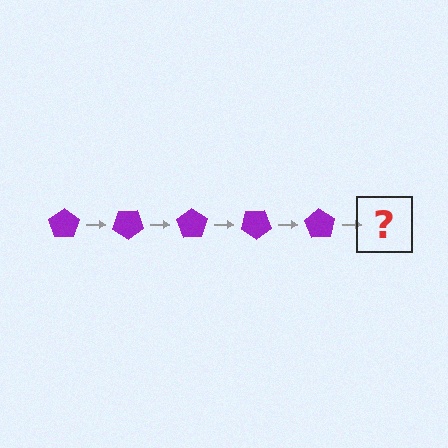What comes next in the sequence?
The next element should be a purple pentagon rotated 175 degrees.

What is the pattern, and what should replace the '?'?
The pattern is that the pentagon rotates 35 degrees each step. The '?' should be a purple pentagon rotated 175 degrees.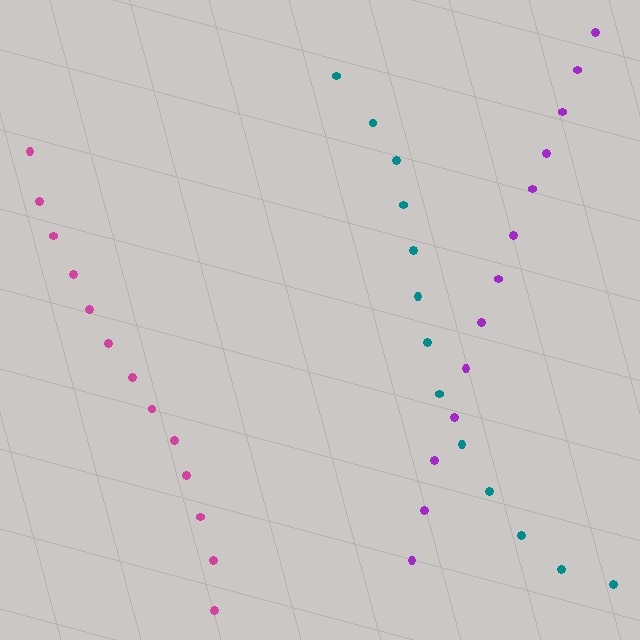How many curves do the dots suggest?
There are 3 distinct paths.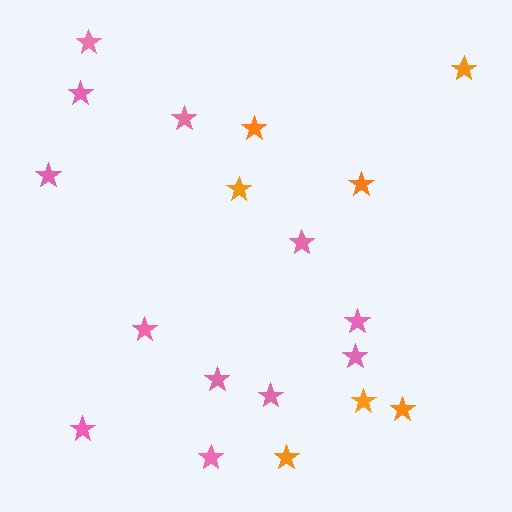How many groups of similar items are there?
There are 2 groups: one group of orange stars (7) and one group of pink stars (12).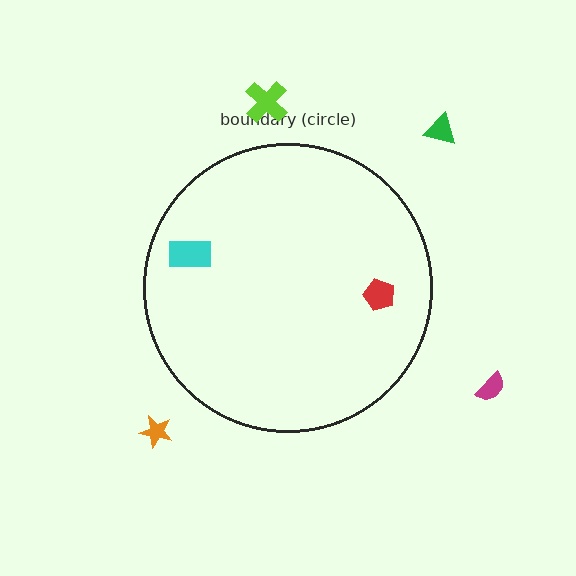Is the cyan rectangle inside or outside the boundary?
Inside.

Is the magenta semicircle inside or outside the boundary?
Outside.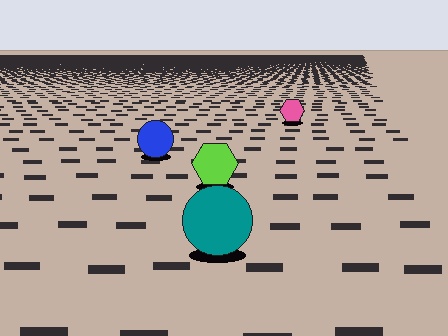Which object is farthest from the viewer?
The pink hexagon is farthest from the viewer. It appears smaller and the ground texture around it is denser.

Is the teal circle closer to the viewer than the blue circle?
Yes. The teal circle is closer — you can tell from the texture gradient: the ground texture is coarser near it.